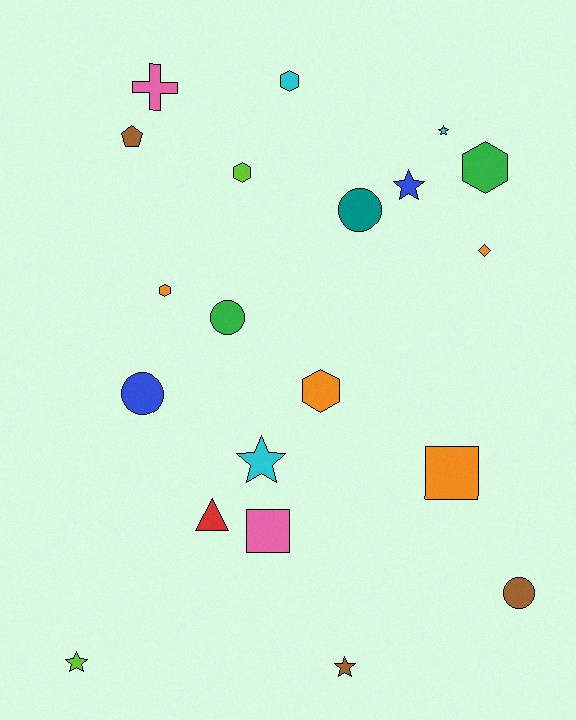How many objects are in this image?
There are 20 objects.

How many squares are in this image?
There are 2 squares.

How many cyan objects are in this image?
There are 3 cyan objects.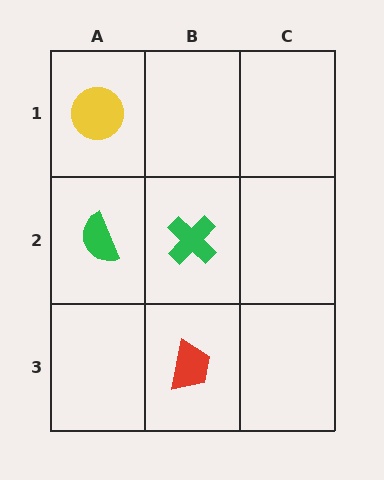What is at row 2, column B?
A green cross.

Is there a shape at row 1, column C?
No, that cell is empty.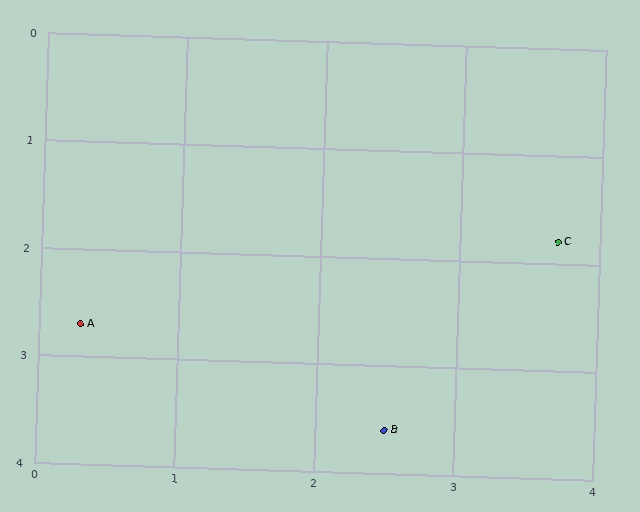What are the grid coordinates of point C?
Point C is at approximately (3.7, 1.8).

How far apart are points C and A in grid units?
Points C and A are about 3.5 grid units apart.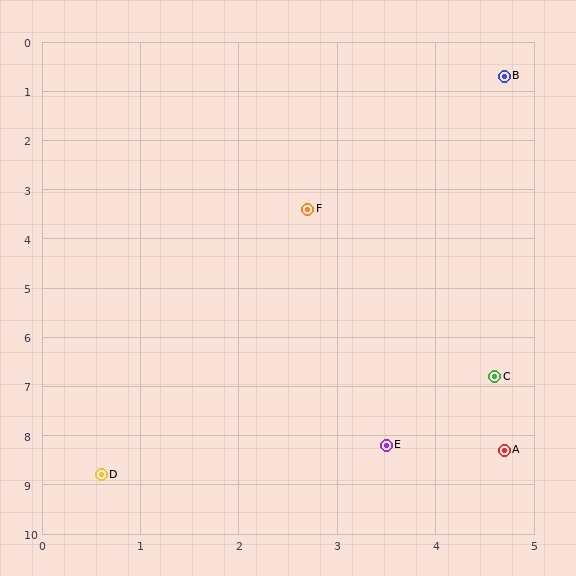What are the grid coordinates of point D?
Point D is at approximately (0.6, 8.8).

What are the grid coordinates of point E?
Point E is at approximately (3.5, 8.2).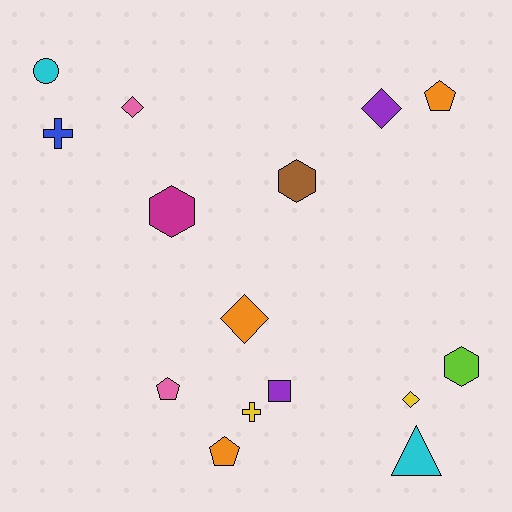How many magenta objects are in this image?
There is 1 magenta object.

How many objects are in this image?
There are 15 objects.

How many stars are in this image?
There are no stars.